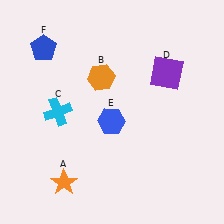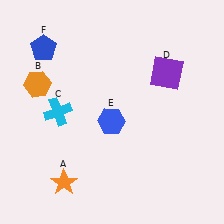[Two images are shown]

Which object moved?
The orange hexagon (B) moved left.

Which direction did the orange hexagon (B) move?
The orange hexagon (B) moved left.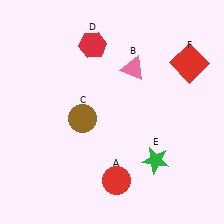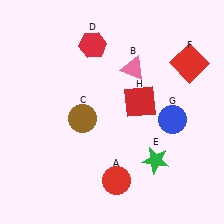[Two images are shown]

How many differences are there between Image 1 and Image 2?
There are 2 differences between the two images.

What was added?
A blue circle (G), a red square (H) were added in Image 2.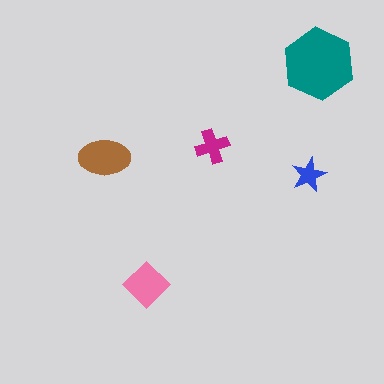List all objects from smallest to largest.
The blue star, the magenta cross, the pink diamond, the brown ellipse, the teal hexagon.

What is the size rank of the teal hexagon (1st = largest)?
1st.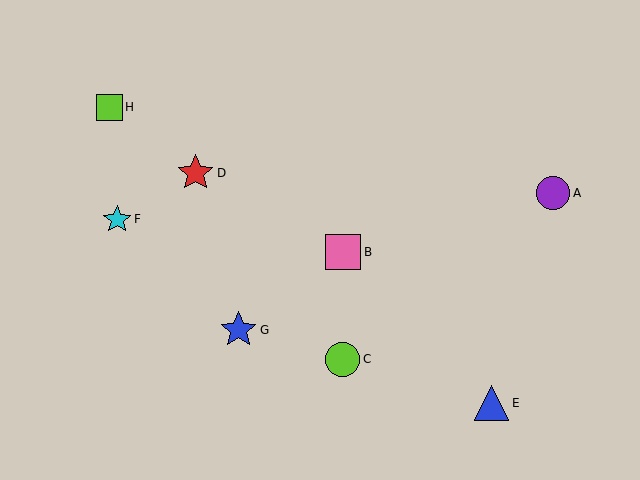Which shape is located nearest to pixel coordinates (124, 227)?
The cyan star (labeled F) at (117, 219) is nearest to that location.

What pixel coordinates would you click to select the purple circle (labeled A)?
Click at (553, 193) to select the purple circle A.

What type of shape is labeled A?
Shape A is a purple circle.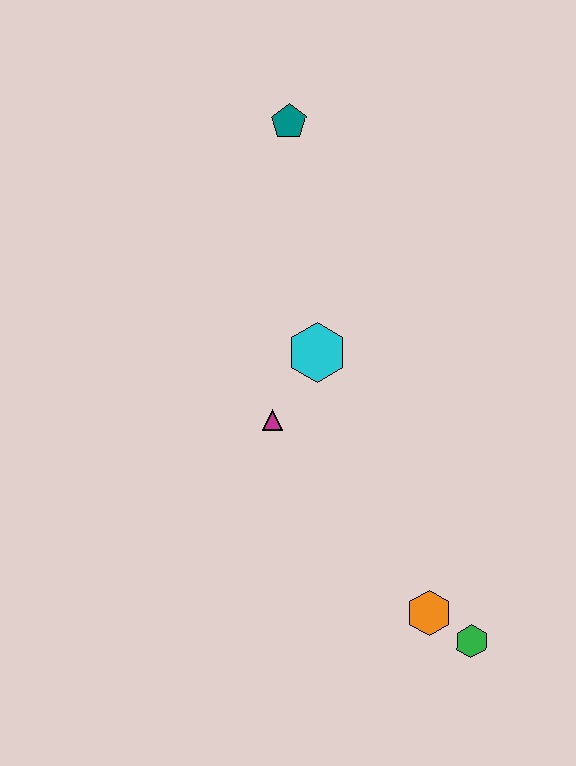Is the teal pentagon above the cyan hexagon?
Yes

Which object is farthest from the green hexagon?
The teal pentagon is farthest from the green hexagon.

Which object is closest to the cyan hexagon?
The magenta triangle is closest to the cyan hexagon.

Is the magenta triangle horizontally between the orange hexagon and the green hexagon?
No